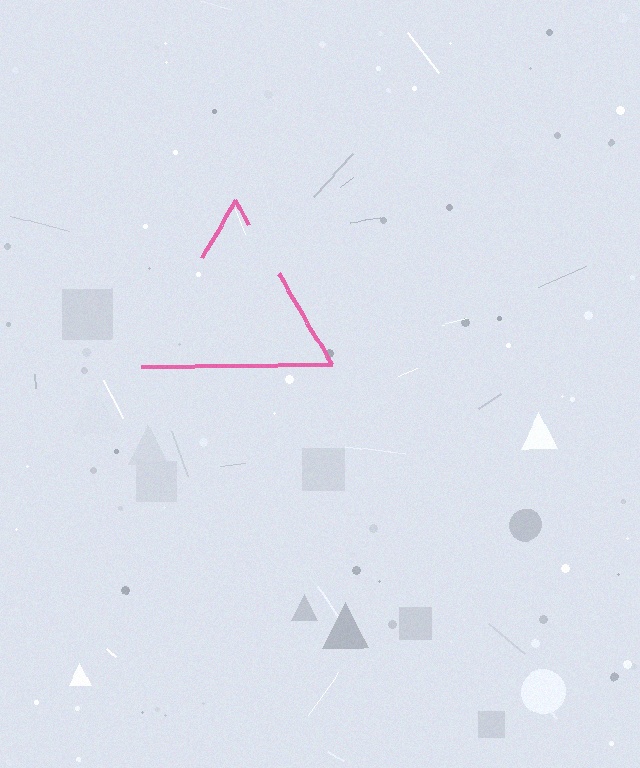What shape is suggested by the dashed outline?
The dashed outline suggests a triangle.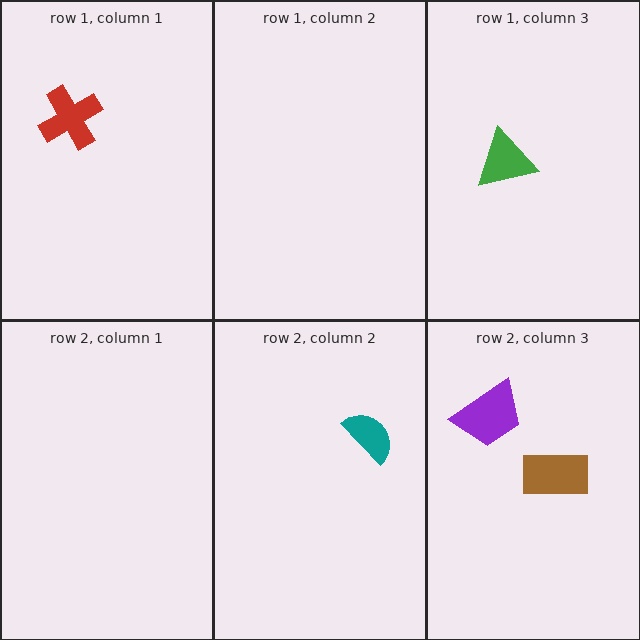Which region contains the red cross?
The row 1, column 1 region.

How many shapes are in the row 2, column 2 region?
1.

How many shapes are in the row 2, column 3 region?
2.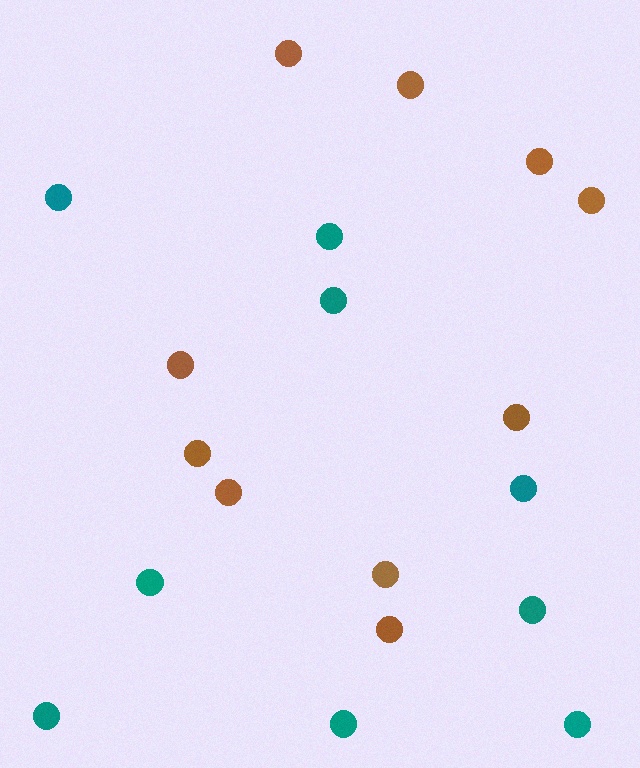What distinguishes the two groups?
There are 2 groups: one group of teal circles (9) and one group of brown circles (10).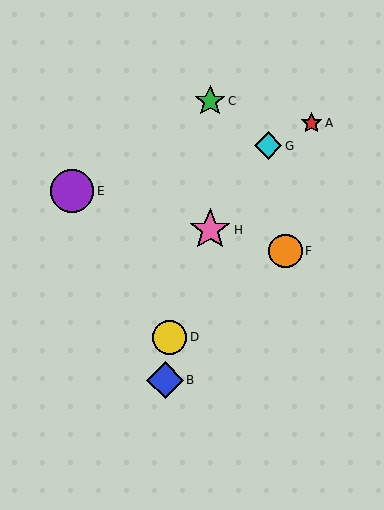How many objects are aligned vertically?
2 objects (C, H) are aligned vertically.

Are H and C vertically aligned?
Yes, both are at x≈210.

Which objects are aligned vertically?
Objects C, H are aligned vertically.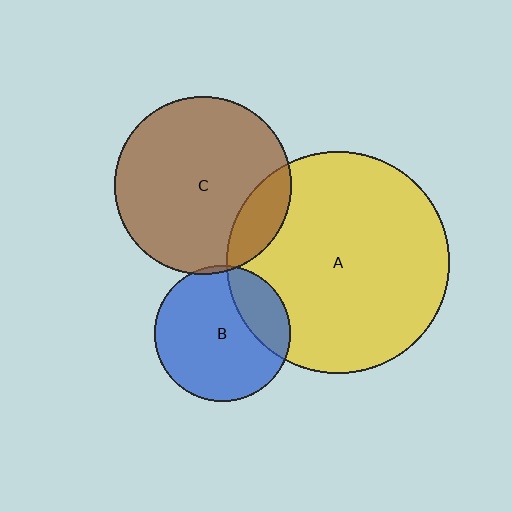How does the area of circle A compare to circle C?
Approximately 1.6 times.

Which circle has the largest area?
Circle A (yellow).